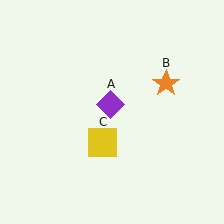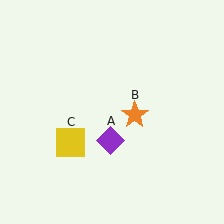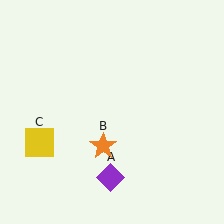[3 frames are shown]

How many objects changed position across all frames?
3 objects changed position: purple diamond (object A), orange star (object B), yellow square (object C).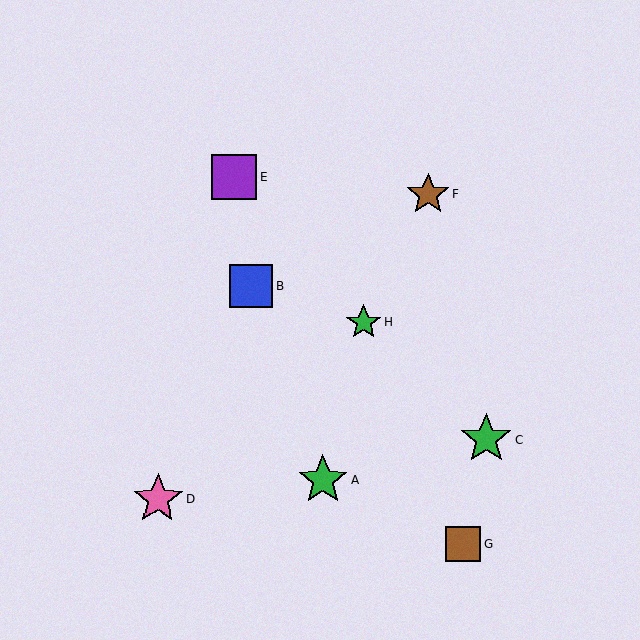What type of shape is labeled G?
Shape G is a brown square.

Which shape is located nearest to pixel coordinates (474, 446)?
The green star (labeled C) at (486, 439) is nearest to that location.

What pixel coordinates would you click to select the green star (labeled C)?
Click at (486, 439) to select the green star C.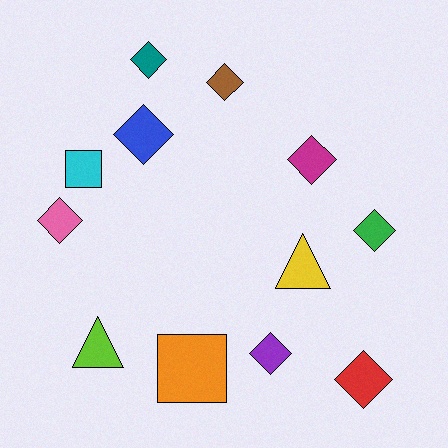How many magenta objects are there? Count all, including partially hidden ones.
There is 1 magenta object.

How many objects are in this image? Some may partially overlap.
There are 12 objects.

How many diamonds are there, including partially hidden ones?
There are 8 diamonds.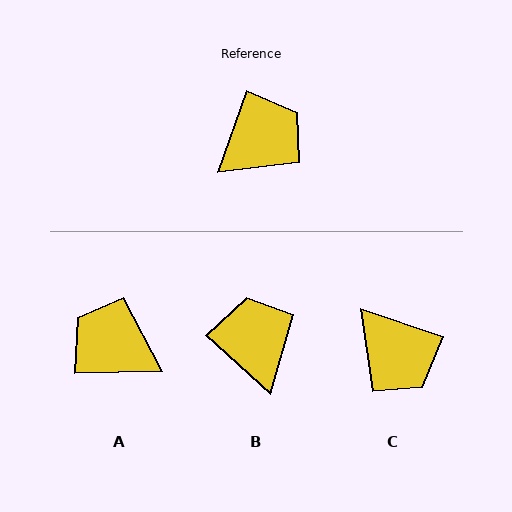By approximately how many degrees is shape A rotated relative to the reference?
Approximately 111 degrees counter-clockwise.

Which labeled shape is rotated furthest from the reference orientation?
A, about 111 degrees away.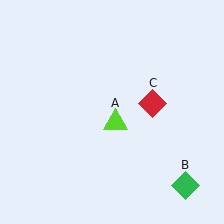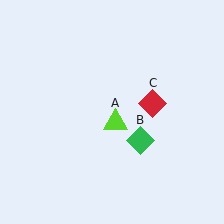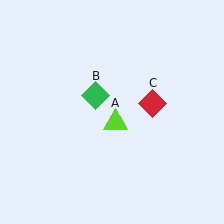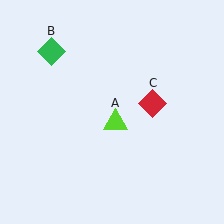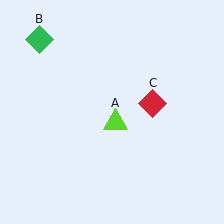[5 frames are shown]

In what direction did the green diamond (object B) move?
The green diamond (object B) moved up and to the left.